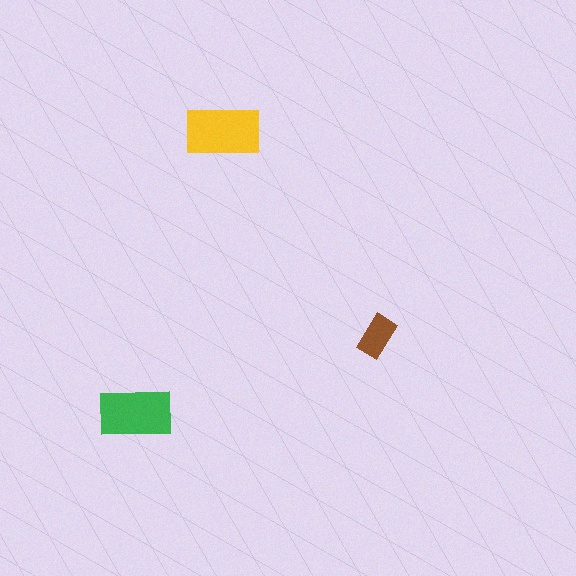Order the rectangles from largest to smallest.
the yellow one, the green one, the brown one.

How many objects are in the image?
There are 3 objects in the image.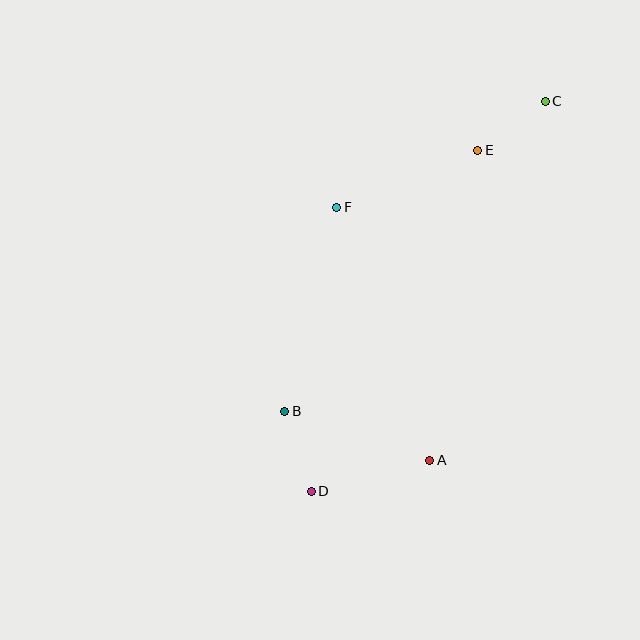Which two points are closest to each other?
Points C and E are closest to each other.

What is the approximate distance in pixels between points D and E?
The distance between D and E is approximately 379 pixels.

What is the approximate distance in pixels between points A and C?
The distance between A and C is approximately 377 pixels.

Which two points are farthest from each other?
Points C and D are farthest from each other.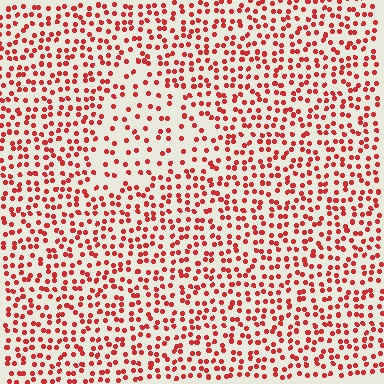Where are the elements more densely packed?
The elements are more densely packed outside the triangle boundary.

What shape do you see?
I see a triangle.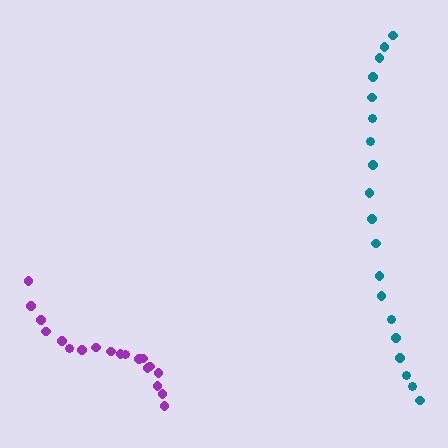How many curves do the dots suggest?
There are 2 distinct paths.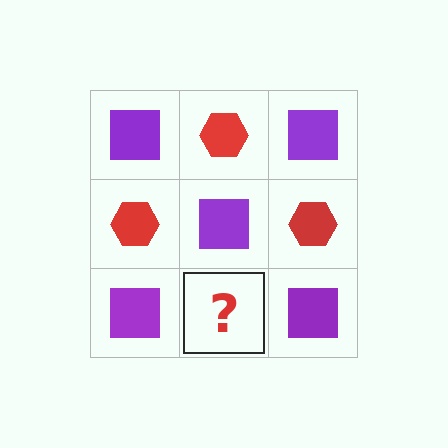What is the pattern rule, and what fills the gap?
The rule is that it alternates purple square and red hexagon in a checkerboard pattern. The gap should be filled with a red hexagon.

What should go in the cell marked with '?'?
The missing cell should contain a red hexagon.